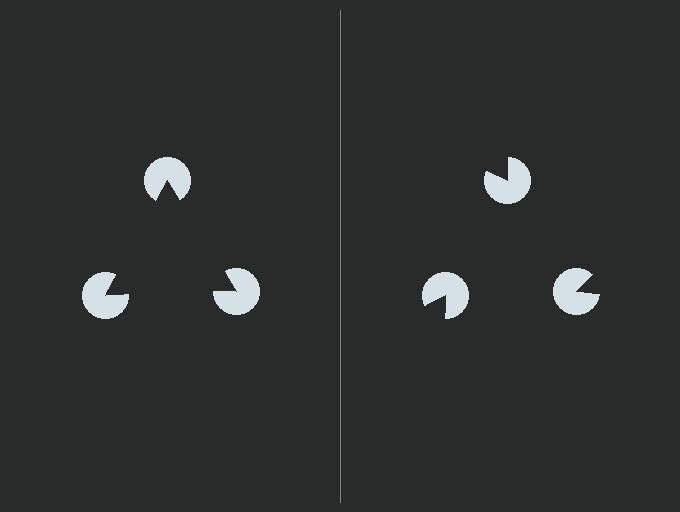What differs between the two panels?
The pac-man discs are positioned identically on both sides; only the wedge orientations differ. On the left they align to a triangle; on the right they are misaligned.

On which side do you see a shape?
An illusory triangle appears on the left side. On the right side the wedge cuts are rotated, so no coherent shape forms.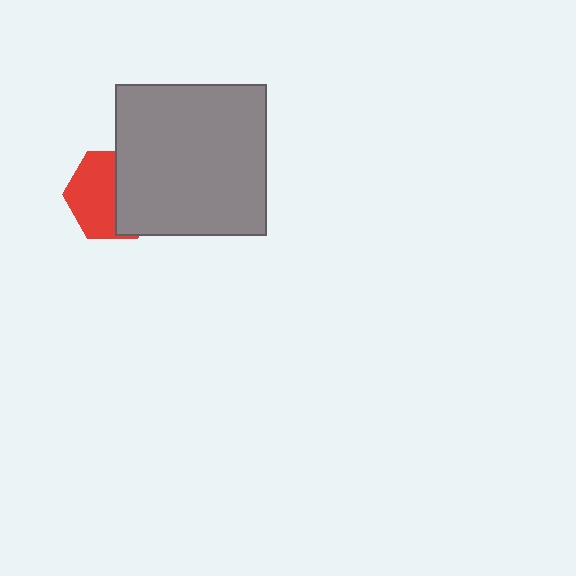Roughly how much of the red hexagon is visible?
About half of it is visible (roughly 55%).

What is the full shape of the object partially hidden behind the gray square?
The partially hidden object is a red hexagon.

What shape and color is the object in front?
The object in front is a gray square.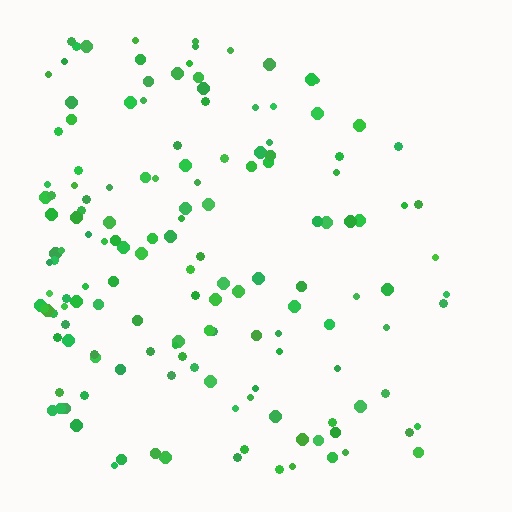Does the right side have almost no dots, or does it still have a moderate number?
Still a moderate number, just noticeably fewer than the left.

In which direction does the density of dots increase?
From right to left, with the left side densest.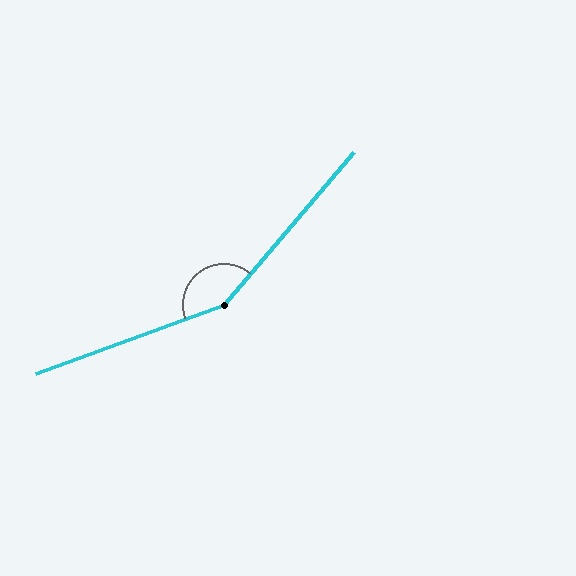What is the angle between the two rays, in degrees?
Approximately 151 degrees.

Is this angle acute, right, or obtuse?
It is obtuse.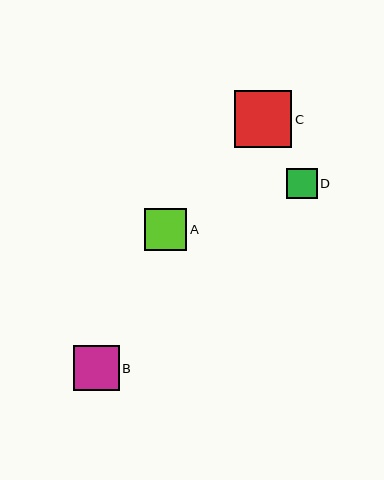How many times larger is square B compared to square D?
Square B is approximately 1.5 times the size of square D.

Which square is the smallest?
Square D is the smallest with a size of approximately 31 pixels.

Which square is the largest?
Square C is the largest with a size of approximately 57 pixels.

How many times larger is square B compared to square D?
Square B is approximately 1.5 times the size of square D.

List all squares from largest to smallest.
From largest to smallest: C, B, A, D.